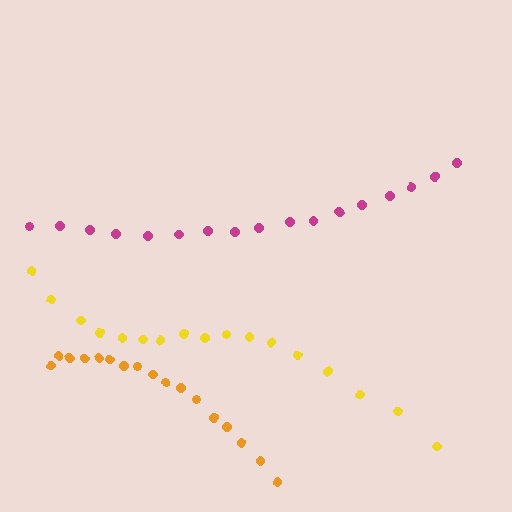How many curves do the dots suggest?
There are 3 distinct paths.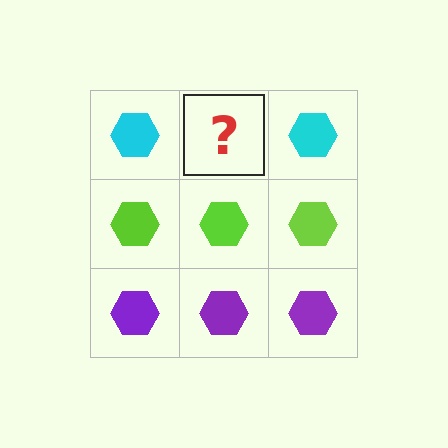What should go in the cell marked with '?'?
The missing cell should contain a cyan hexagon.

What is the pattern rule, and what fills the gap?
The rule is that each row has a consistent color. The gap should be filled with a cyan hexagon.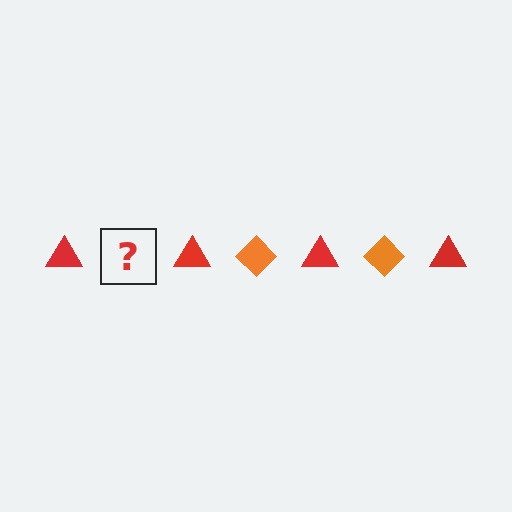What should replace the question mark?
The question mark should be replaced with an orange diamond.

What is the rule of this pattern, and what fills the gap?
The rule is that the pattern alternates between red triangle and orange diamond. The gap should be filled with an orange diamond.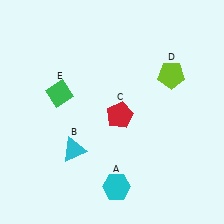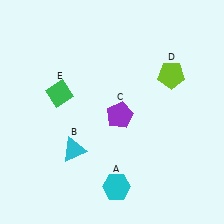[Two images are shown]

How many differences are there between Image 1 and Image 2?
There is 1 difference between the two images.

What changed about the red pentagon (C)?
In Image 1, C is red. In Image 2, it changed to purple.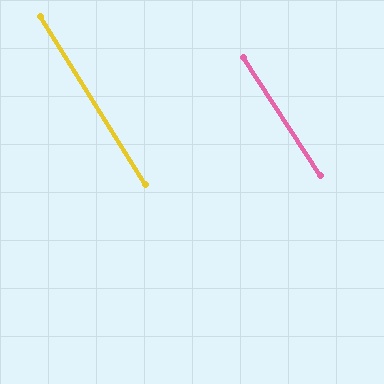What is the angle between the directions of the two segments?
Approximately 1 degree.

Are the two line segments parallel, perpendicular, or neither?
Parallel — their directions differ by only 0.8°.